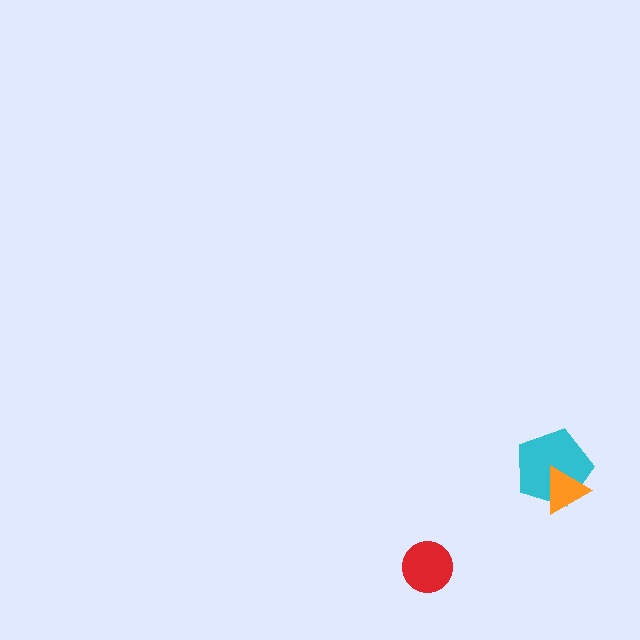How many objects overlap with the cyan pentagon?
1 object overlaps with the cyan pentagon.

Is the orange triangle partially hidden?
No, no other shape covers it.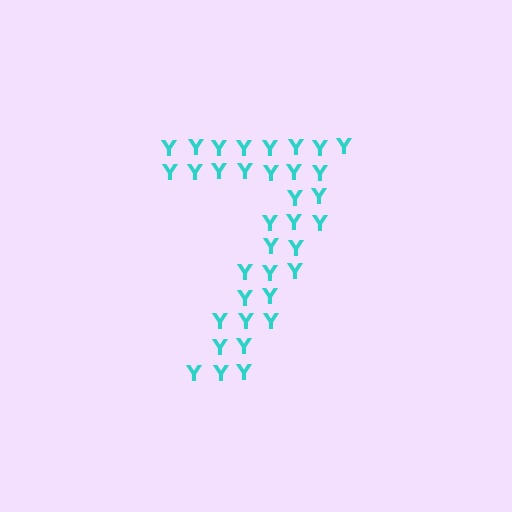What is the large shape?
The large shape is the digit 7.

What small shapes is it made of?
It is made of small letter Y's.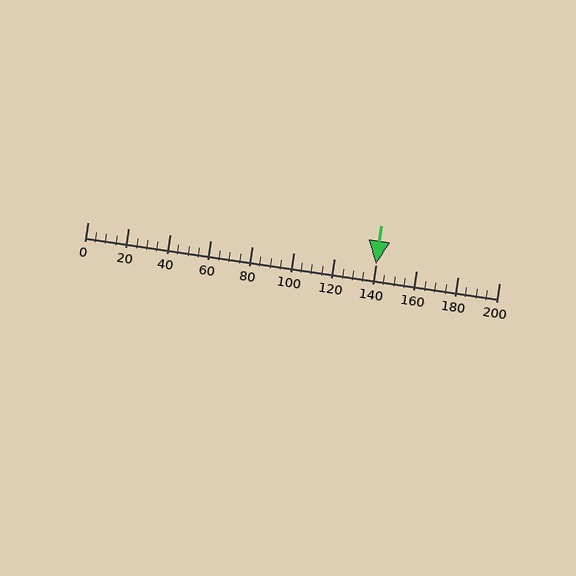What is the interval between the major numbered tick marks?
The major tick marks are spaced 20 units apart.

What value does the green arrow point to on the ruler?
The green arrow points to approximately 140.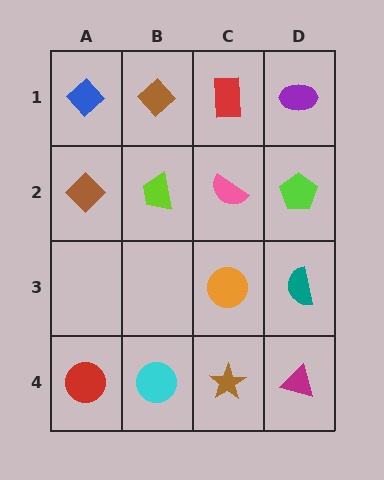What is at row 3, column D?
A teal semicircle.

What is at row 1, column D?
A purple ellipse.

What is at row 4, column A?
A red circle.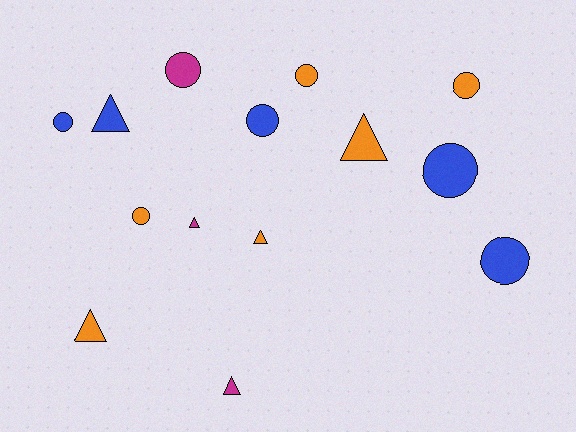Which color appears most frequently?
Orange, with 6 objects.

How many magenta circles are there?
There is 1 magenta circle.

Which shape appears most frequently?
Circle, with 8 objects.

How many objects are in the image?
There are 14 objects.